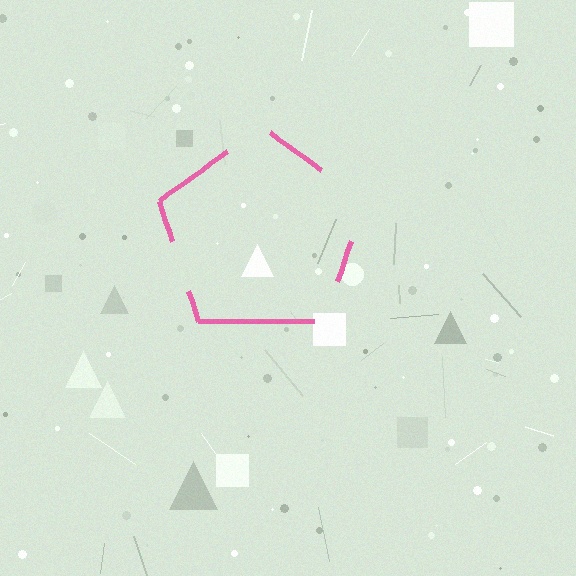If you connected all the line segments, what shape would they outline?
They would outline a pentagon.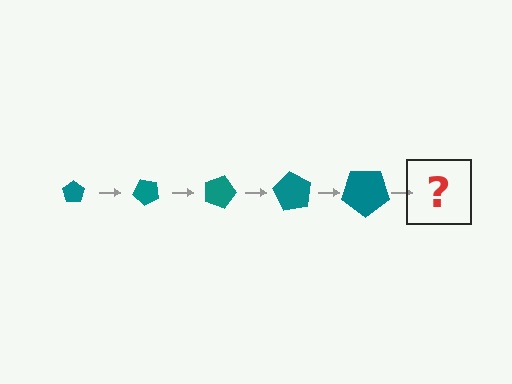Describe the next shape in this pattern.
It should be a pentagon, larger than the previous one and rotated 225 degrees from the start.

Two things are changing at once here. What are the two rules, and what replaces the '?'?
The two rules are that the pentagon grows larger each step and it rotates 45 degrees each step. The '?' should be a pentagon, larger than the previous one and rotated 225 degrees from the start.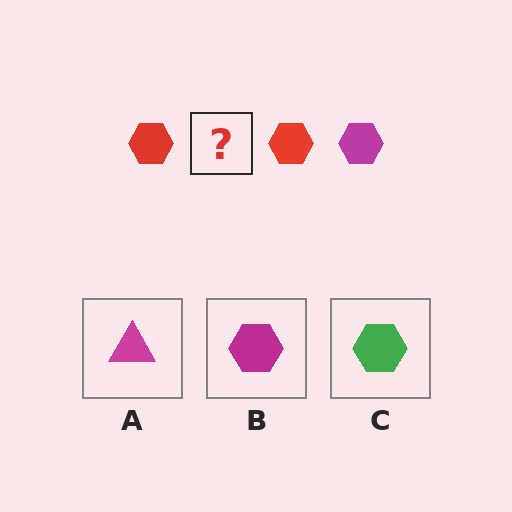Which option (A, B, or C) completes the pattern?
B.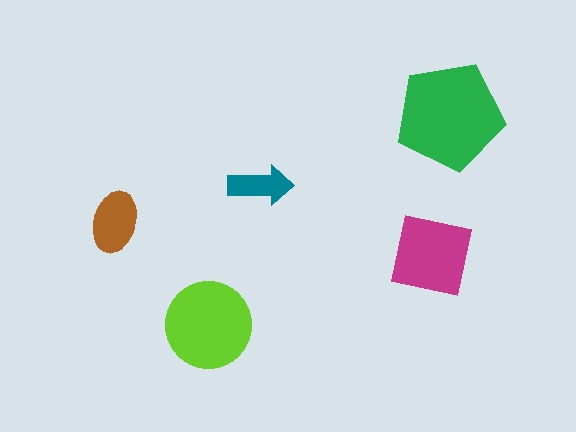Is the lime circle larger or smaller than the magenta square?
Larger.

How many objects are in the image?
There are 5 objects in the image.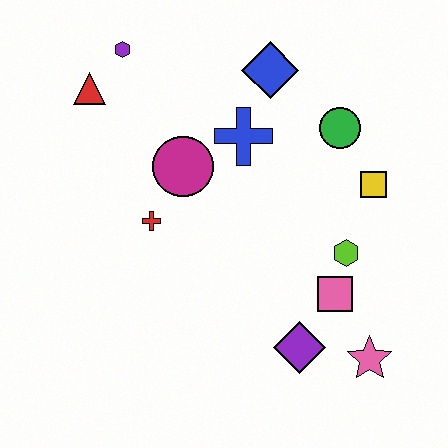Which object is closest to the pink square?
The lime hexagon is closest to the pink square.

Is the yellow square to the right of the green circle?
Yes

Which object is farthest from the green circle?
The red triangle is farthest from the green circle.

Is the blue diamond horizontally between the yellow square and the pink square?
No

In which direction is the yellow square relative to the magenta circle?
The yellow square is to the right of the magenta circle.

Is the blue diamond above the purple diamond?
Yes